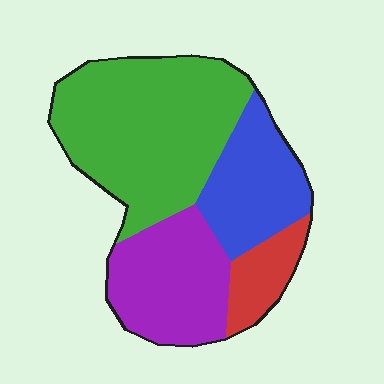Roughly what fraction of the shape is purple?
Purple covers about 25% of the shape.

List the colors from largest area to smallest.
From largest to smallest: green, purple, blue, red.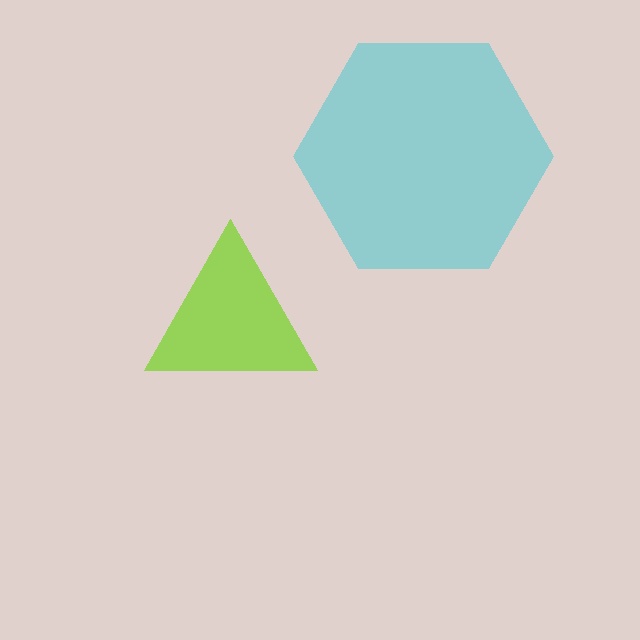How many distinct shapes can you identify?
There are 2 distinct shapes: a cyan hexagon, a lime triangle.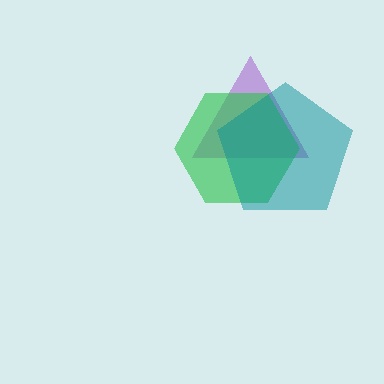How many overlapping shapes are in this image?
There are 3 overlapping shapes in the image.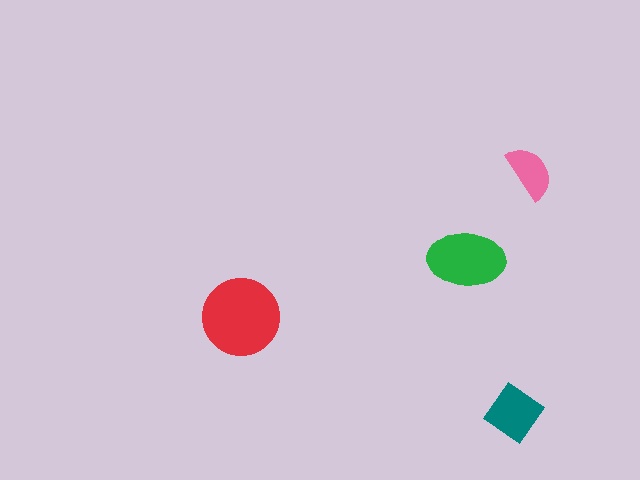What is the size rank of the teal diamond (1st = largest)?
3rd.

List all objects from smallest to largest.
The pink semicircle, the teal diamond, the green ellipse, the red circle.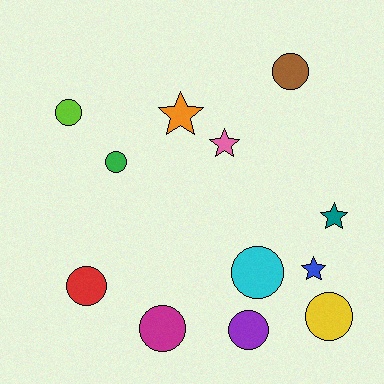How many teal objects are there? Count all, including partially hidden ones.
There is 1 teal object.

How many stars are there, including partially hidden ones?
There are 4 stars.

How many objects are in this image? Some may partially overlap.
There are 12 objects.